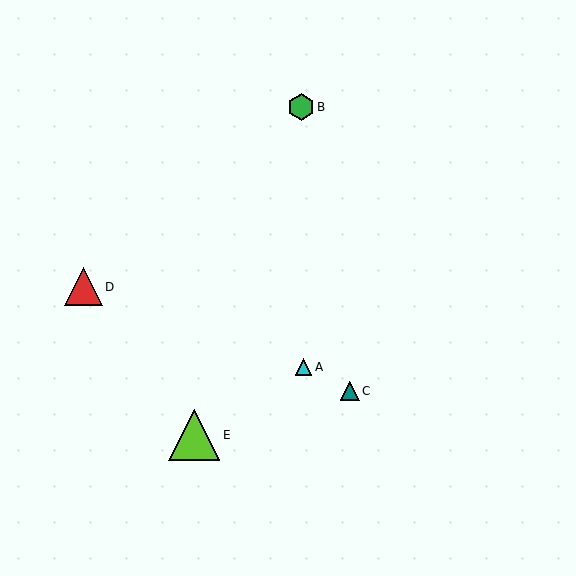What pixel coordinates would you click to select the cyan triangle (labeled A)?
Click at (303, 367) to select the cyan triangle A.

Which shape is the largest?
The lime triangle (labeled E) is the largest.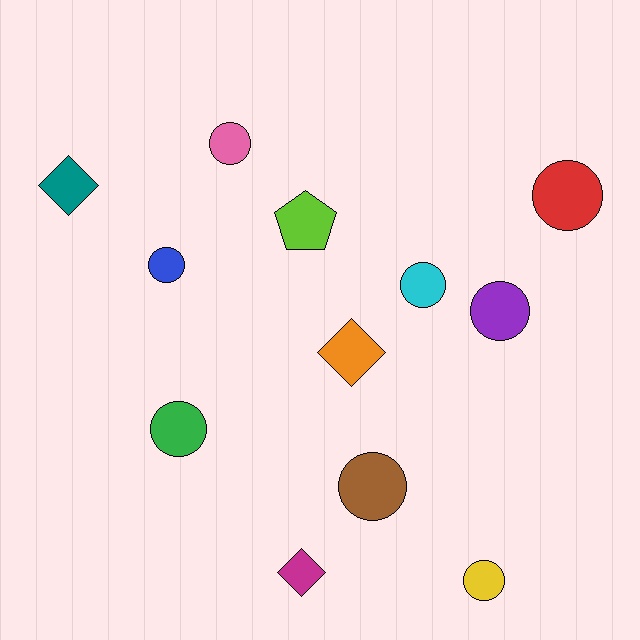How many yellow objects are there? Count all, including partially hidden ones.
There is 1 yellow object.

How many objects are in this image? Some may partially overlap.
There are 12 objects.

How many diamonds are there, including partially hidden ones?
There are 3 diamonds.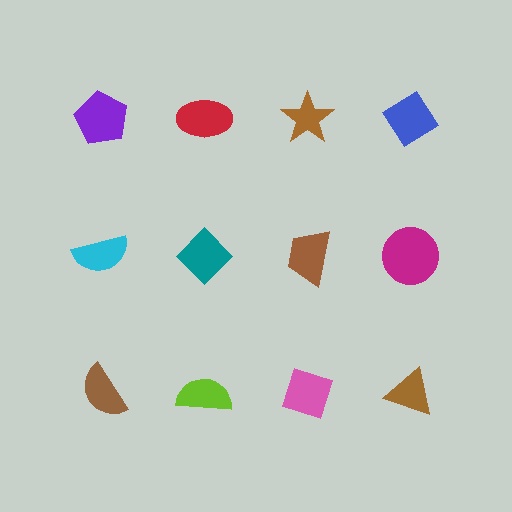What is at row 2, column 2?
A teal diamond.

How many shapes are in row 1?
4 shapes.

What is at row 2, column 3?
A brown trapezoid.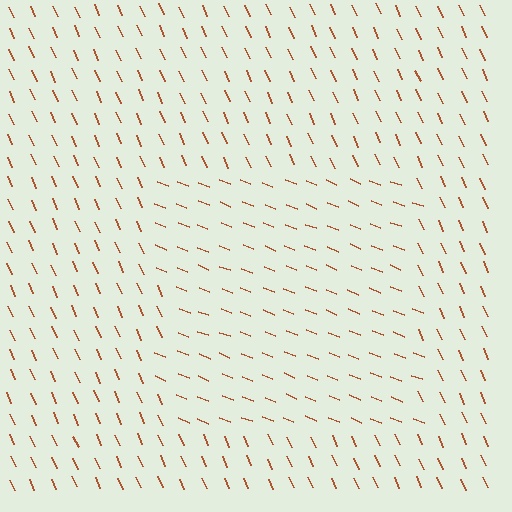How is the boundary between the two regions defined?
The boundary is defined purely by a change in line orientation (approximately 45 degrees difference). All lines are the same color and thickness.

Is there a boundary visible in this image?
Yes, there is a texture boundary formed by a change in line orientation.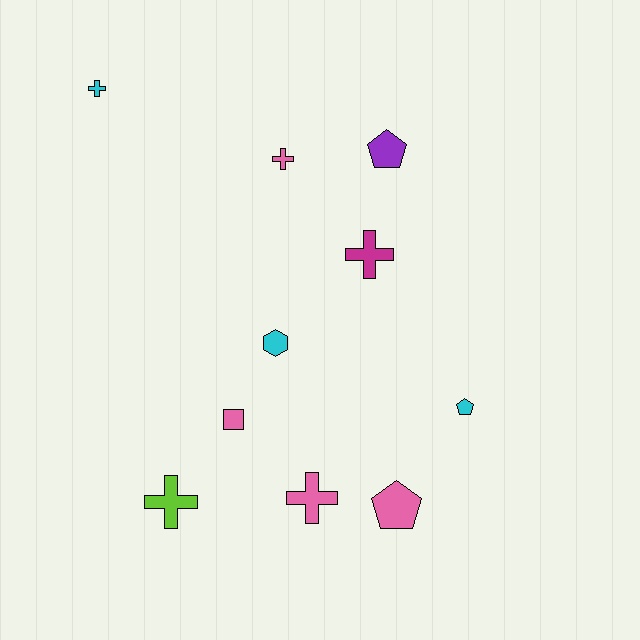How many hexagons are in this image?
There is 1 hexagon.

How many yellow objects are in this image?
There are no yellow objects.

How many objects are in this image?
There are 10 objects.